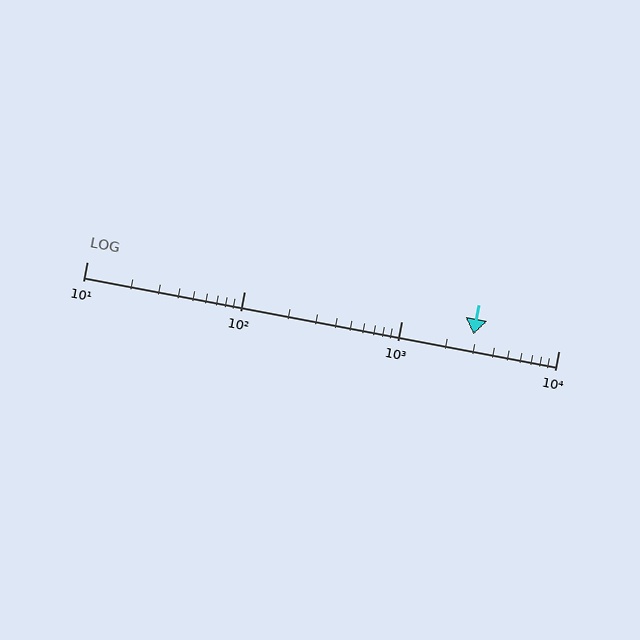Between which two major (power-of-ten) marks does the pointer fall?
The pointer is between 1000 and 10000.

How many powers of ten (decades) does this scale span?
The scale spans 3 decades, from 10 to 10000.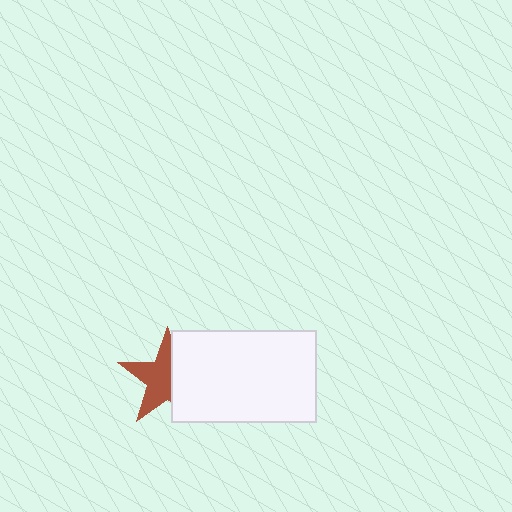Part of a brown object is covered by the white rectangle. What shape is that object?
It is a star.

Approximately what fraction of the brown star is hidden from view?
Roughly 42% of the brown star is hidden behind the white rectangle.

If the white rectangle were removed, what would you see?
You would see the complete brown star.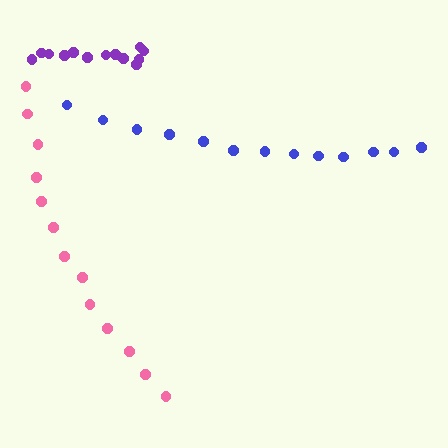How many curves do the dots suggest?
There are 3 distinct paths.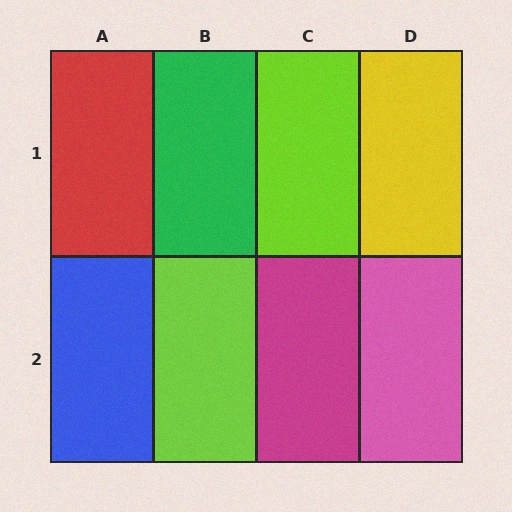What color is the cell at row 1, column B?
Green.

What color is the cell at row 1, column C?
Lime.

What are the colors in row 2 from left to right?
Blue, lime, magenta, pink.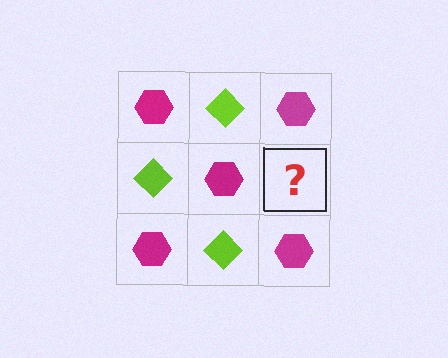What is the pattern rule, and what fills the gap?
The rule is that it alternates magenta hexagon and lime diamond in a checkerboard pattern. The gap should be filled with a lime diamond.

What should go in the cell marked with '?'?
The missing cell should contain a lime diamond.